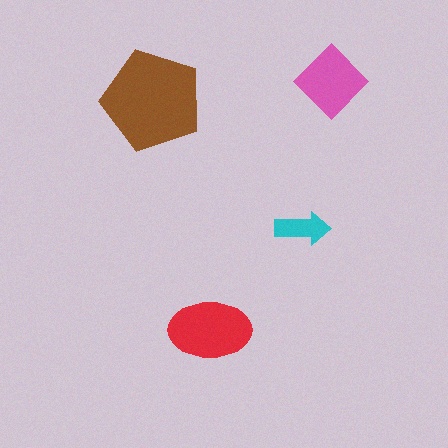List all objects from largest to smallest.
The brown pentagon, the red ellipse, the pink diamond, the cyan arrow.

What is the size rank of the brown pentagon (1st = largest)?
1st.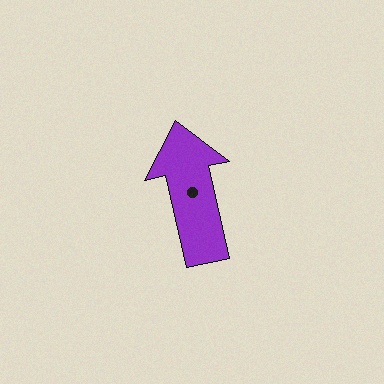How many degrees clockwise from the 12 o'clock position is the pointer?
Approximately 347 degrees.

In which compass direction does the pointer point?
North.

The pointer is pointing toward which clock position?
Roughly 12 o'clock.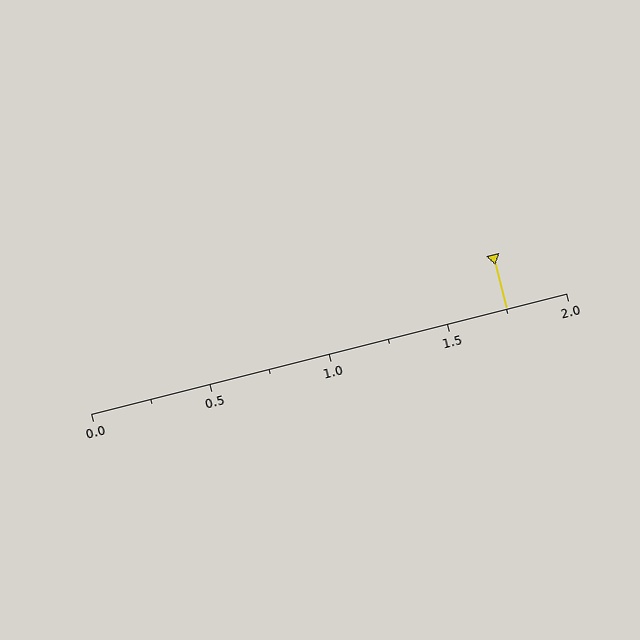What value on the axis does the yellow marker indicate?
The marker indicates approximately 1.75.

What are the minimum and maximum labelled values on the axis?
The axis runs from 0.0 to 2.0.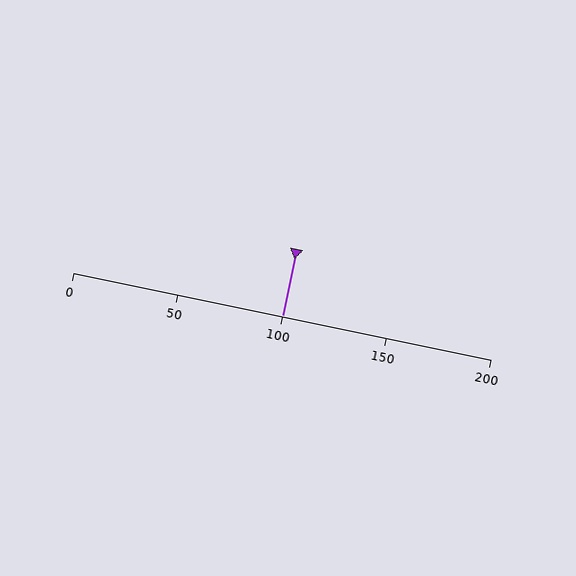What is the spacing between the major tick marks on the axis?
The major ticks are spaced 50 apart.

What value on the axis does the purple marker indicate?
The marker indicates approximately 100.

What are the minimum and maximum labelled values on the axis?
The axis runs from 0 to 200.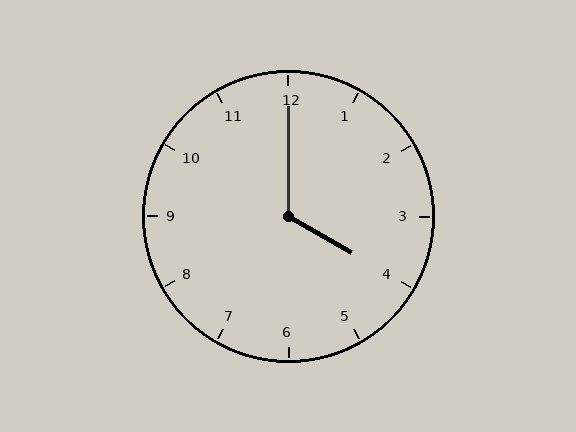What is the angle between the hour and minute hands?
Approximately 120 degrees.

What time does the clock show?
4:00.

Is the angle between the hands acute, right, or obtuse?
It is obtuse.